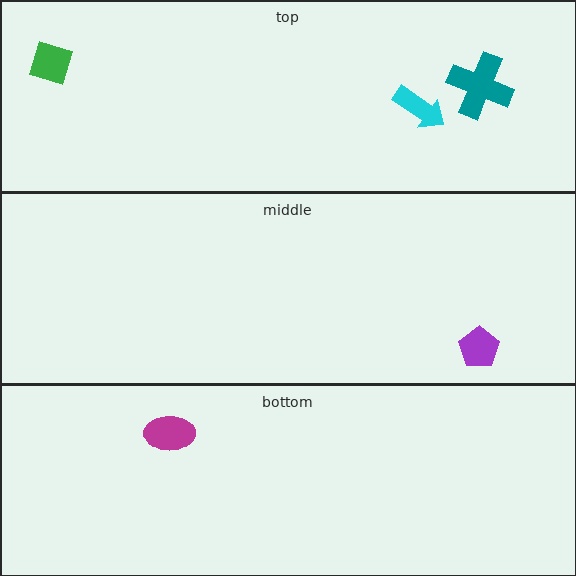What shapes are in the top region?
The green diamond, the cyan arrow, the teal cross.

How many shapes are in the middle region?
1.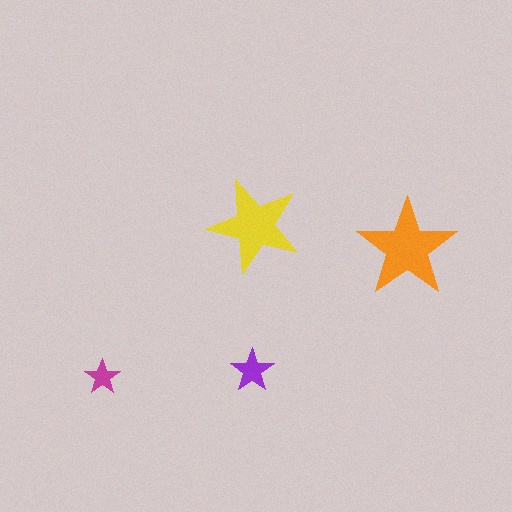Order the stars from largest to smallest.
the orange one, the yellow one, the purple one, the magenta one.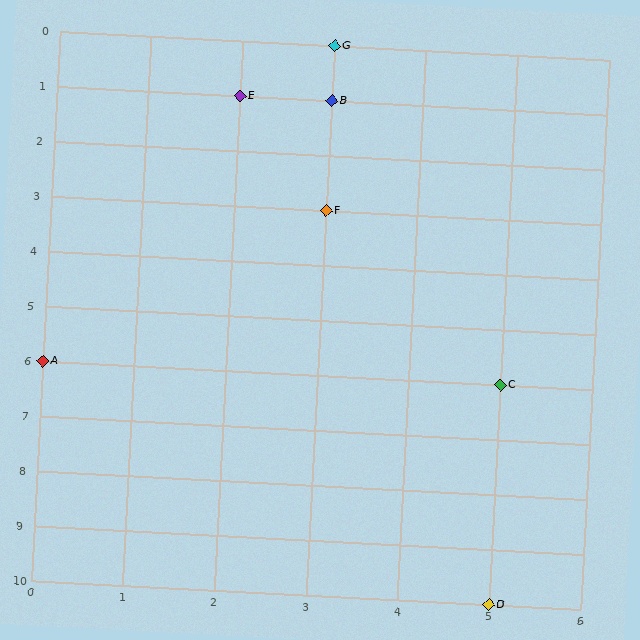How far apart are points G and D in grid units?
Points G and D are 2 columns and 10 rows apart (about 10.2 grid units diagonally).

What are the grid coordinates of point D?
Point D is at grid coordinates (5, 10).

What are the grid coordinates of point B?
Point B is at grid coordinates (3, 1).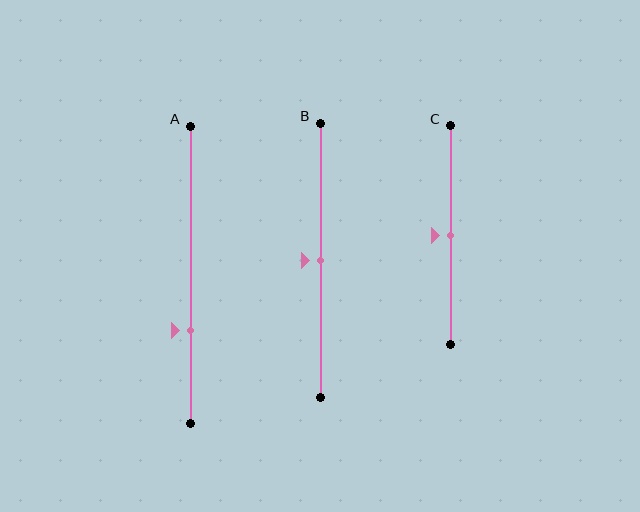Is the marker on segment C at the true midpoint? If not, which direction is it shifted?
Yes, the marker on segment C is at the true midpoint.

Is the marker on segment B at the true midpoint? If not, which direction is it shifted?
Yes, the marker on segment B is at the true midpoint.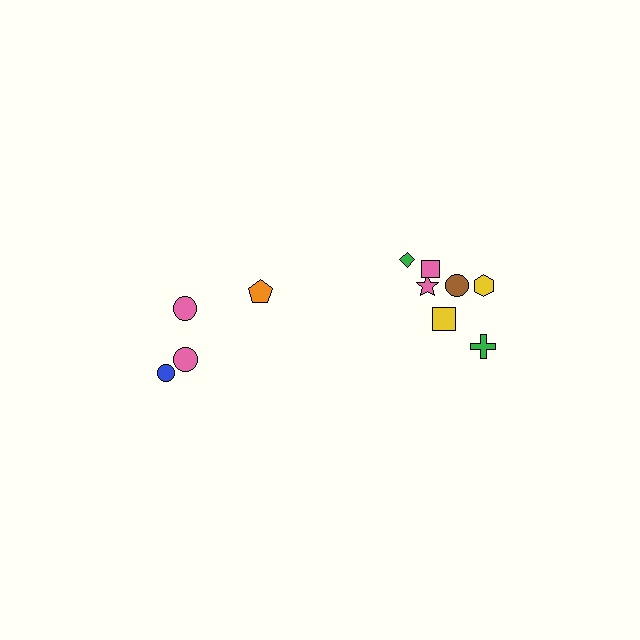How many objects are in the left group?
There are 4 objects.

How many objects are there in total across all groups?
There are 11 objects.